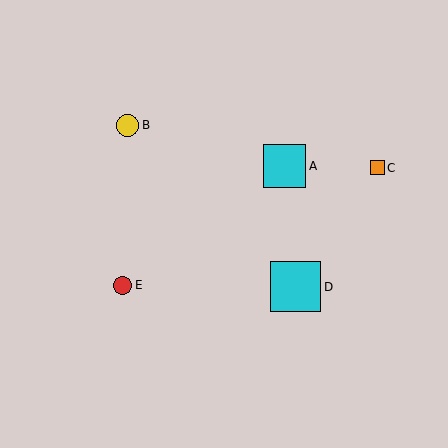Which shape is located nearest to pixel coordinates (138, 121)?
The yellow circle (labeled B) at (127, 125) is nearest to that location.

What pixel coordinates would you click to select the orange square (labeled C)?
Click at (377, 168) to select the orange square C.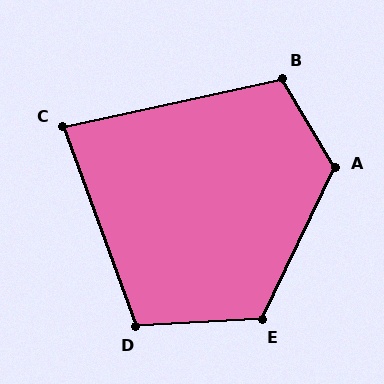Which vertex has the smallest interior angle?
C, at approximately 82 degrees.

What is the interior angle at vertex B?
Approximately 108 degrees (obtuse).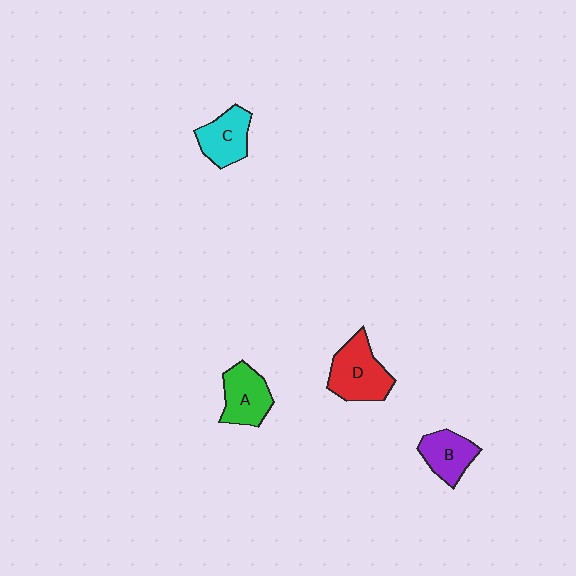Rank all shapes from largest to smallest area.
From largest to smallest: D (red), A (green), C (cyan), B (purple).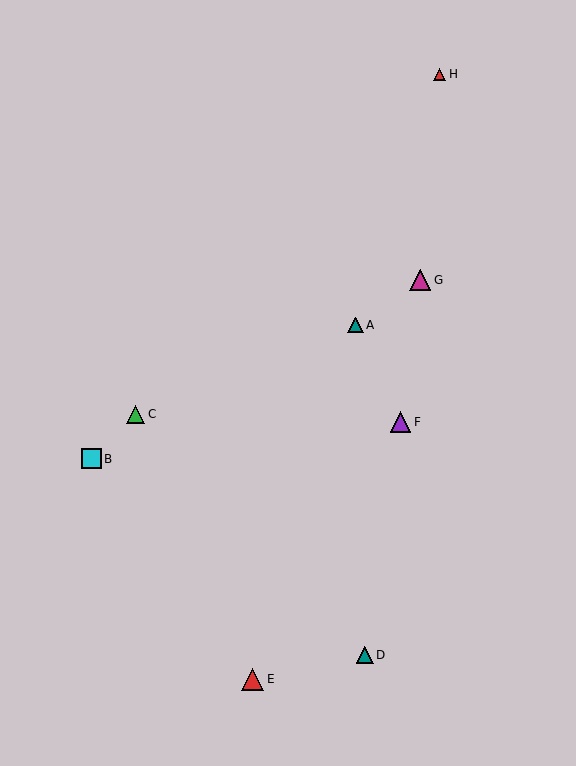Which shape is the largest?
The red triangle (labeled E) is the largest.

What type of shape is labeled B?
Shape B is a cyan square.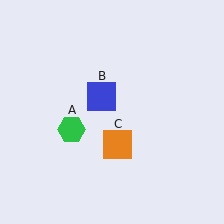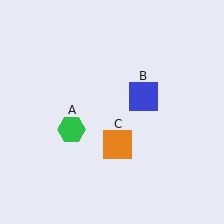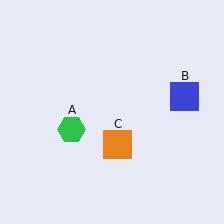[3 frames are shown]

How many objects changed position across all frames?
1 object changed position: blue square (object B).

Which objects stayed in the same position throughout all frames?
Green hexagon (object A) and orange square (object C) remained stationary.